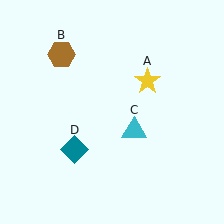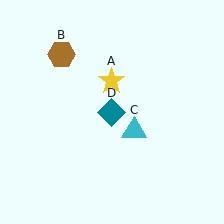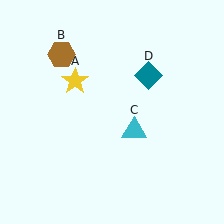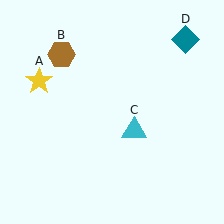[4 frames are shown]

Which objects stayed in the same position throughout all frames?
Brown hexagon (object B) and cyan triangle (object C) remained stationary.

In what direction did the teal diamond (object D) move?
The teal diamond (object D) moved up and to the right.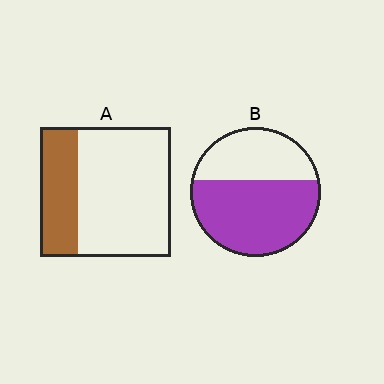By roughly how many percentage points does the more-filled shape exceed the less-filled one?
By roughly 35 percentage points (B over A).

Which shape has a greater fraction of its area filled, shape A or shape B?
Shape B.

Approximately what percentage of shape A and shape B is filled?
A is approximately 30% and B is approximately 60%.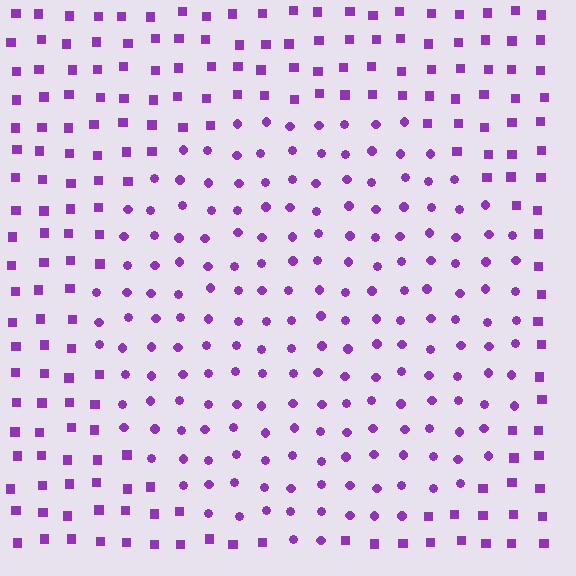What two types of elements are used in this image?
The image uses circles inside the circle region and squares outside it.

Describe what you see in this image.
The image is filled with small purple elements arranged in a uniform grid. A circle-shaped region contains circles, while the surrounding area contains squares. The boundary is defined purely by the change in element shape.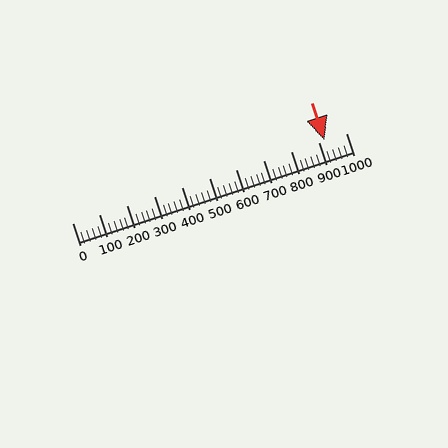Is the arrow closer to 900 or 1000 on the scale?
The arrow is closer to 900.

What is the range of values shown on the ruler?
The ruler shows values from 0 to 1000.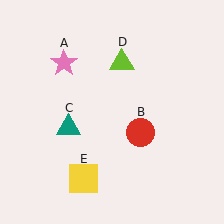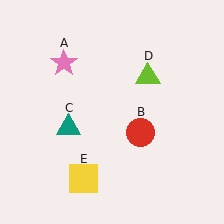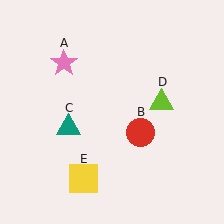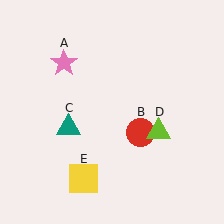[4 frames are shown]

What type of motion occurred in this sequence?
The lime triangle (object D) rotated clockwise around the center of the scene.